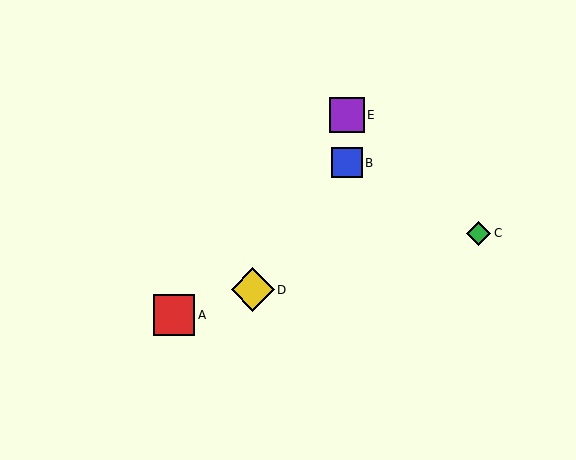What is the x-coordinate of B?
Object B is at x≈347.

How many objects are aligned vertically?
2 objects (B, E) are aligned vertically.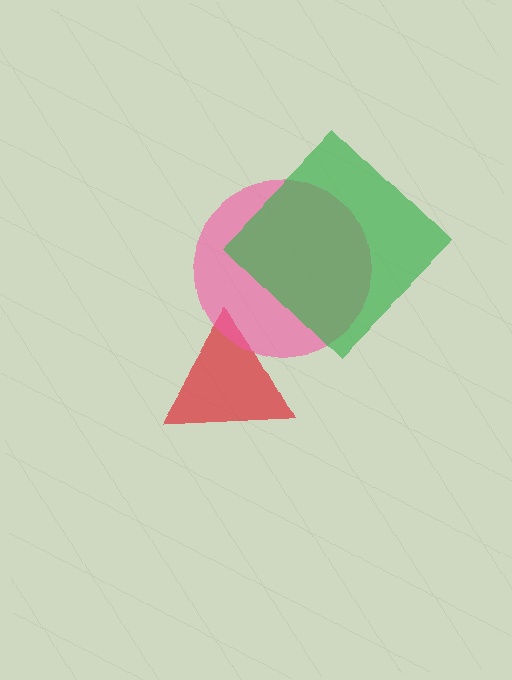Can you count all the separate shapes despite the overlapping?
Yes, there are 3 separate shapes.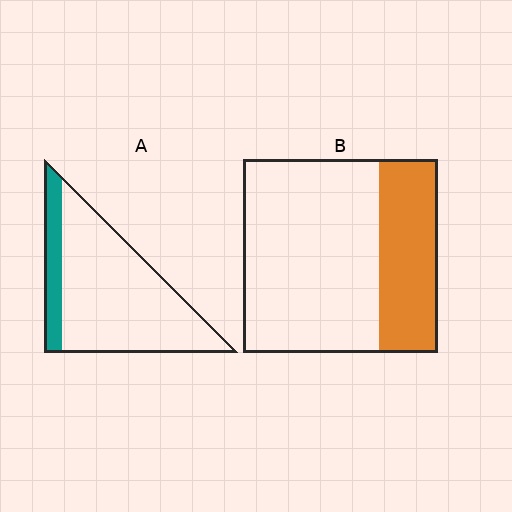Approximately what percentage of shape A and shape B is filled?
A is approximately 20% and B is approximately 30%.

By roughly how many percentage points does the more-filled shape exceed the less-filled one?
By roughly 15 percentage points (B over A).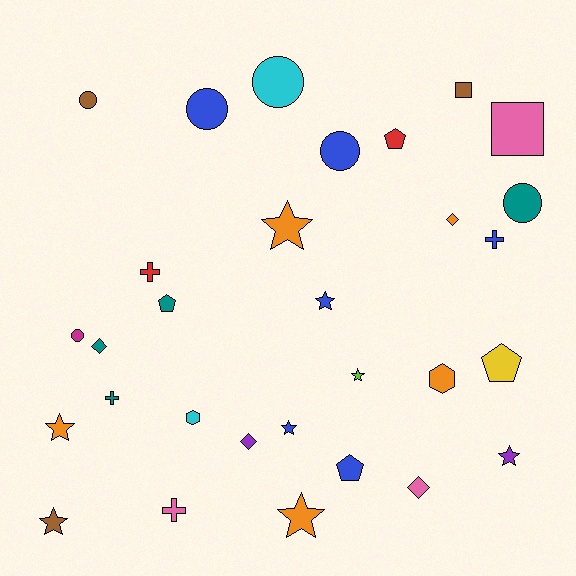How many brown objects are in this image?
There are 3 brown objects.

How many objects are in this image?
There are 30 objects.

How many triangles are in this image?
There are no triangles.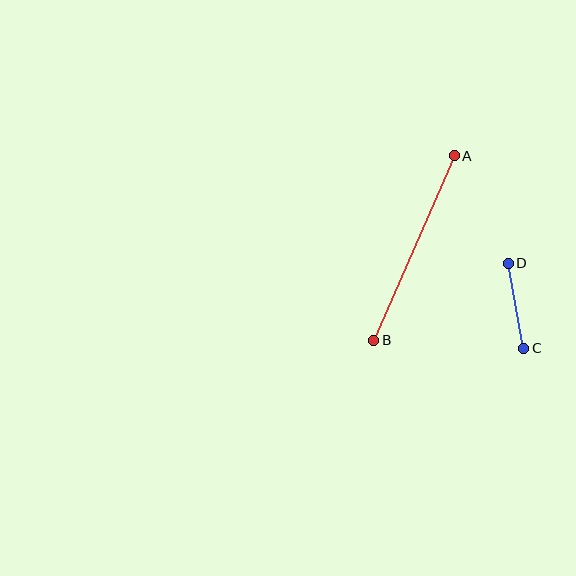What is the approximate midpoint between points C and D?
The midpoint is at approximately (516, 306) pixels.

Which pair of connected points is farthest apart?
Points A and B are farthest apart.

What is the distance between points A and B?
The distance is approximately 201 pixels.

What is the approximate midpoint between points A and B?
The midpoint is at approximately (414, 248) pixels.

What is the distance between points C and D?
The distance is approximately 87 pixels.